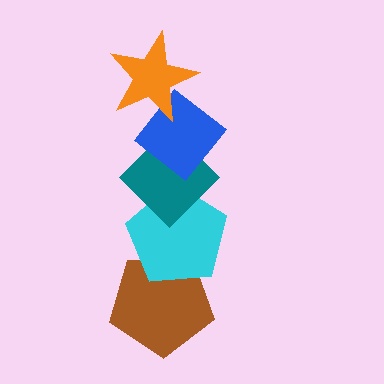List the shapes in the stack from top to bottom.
From top to bottom: the orange star, the blue diamond, the teal diamond, the cyan pentagon, the brown pentagon.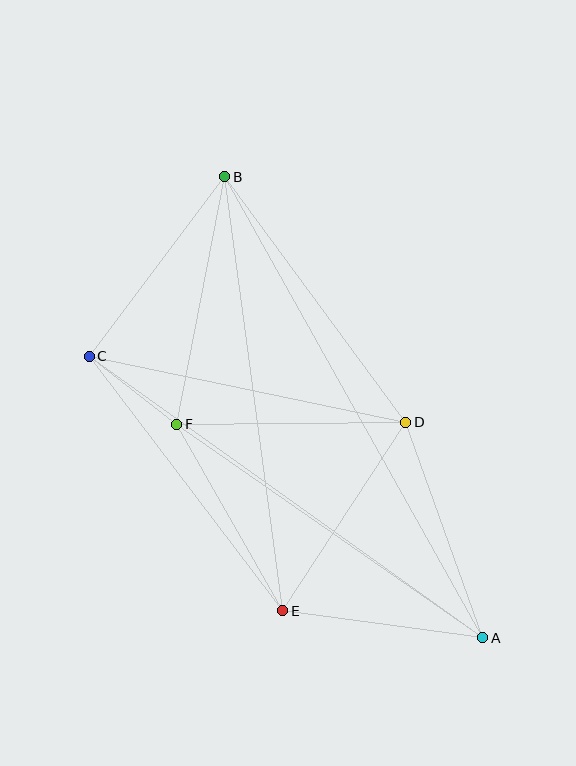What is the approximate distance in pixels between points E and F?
The distance between E and F is approximately 215 pixels.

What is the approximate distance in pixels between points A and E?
The distance between A and E is approximately 202 pixels.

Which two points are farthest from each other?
Points A and B are farthest from each other.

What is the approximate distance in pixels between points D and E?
The distance between D and E is approximately 225 pixels.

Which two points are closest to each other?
Points C and F are closest to each other.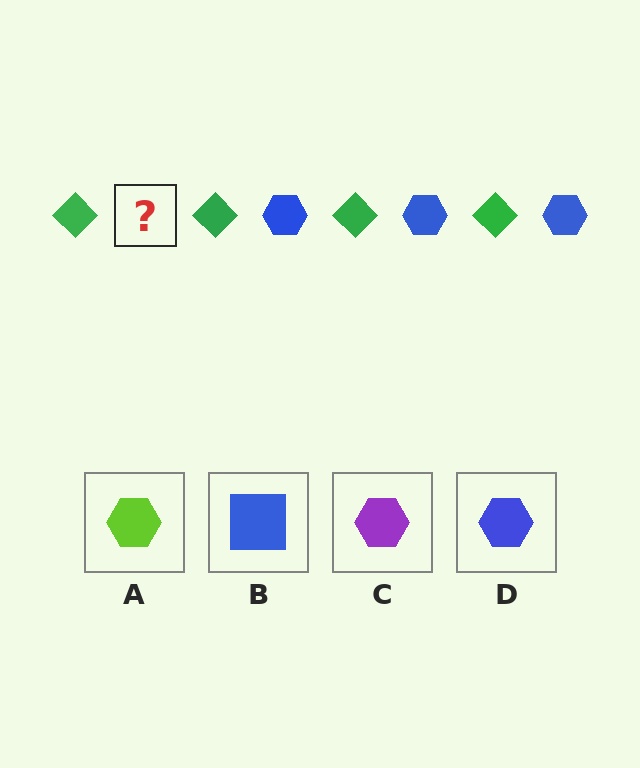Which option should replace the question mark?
Option D.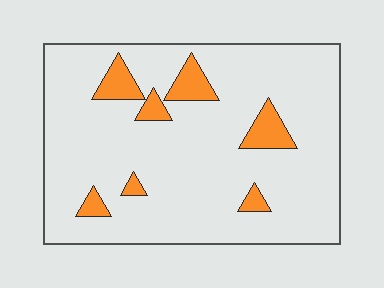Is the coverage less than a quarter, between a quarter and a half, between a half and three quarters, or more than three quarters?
Less than a quarter.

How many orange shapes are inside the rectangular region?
7.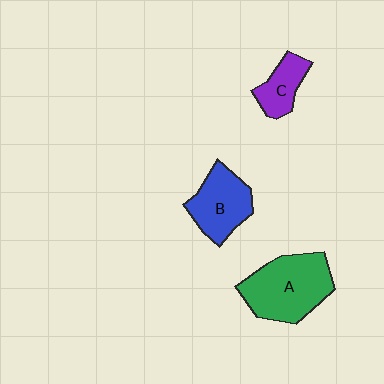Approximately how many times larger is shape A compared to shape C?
Approximately 2.3 times.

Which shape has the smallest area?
Shape C (purple).